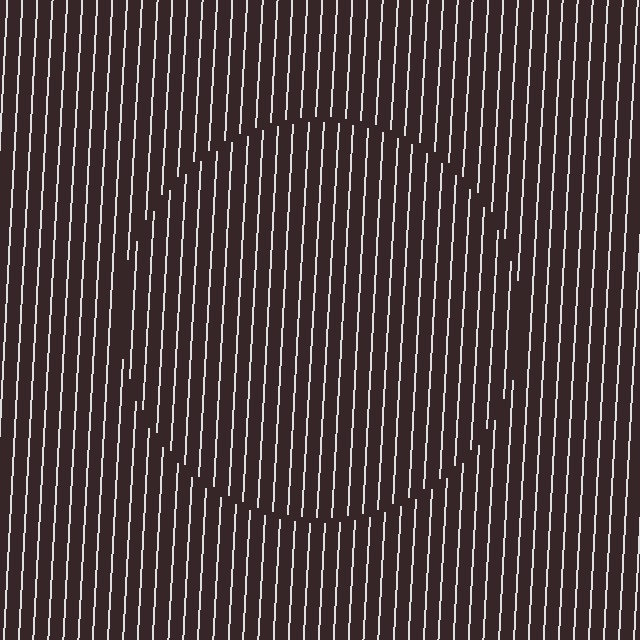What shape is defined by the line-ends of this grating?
An illusory circle. The interior of the shape contains the same grating, shifted by half a period — the contour is defined by the phase discontinuity where line-ends from the inner and outer gratings abut.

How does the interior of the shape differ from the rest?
The interior of the shape contains the same grating, shifted by half a period — the contour is defined by the phase discontinuity where line-ends from the inner and outer gratings abut.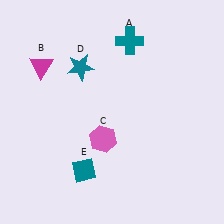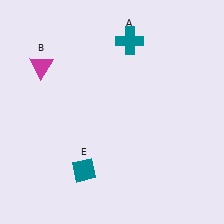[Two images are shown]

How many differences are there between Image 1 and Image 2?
There are 2 differences between the two images.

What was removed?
The teal star (D), the pink hexagon (C) were removed in Image 2.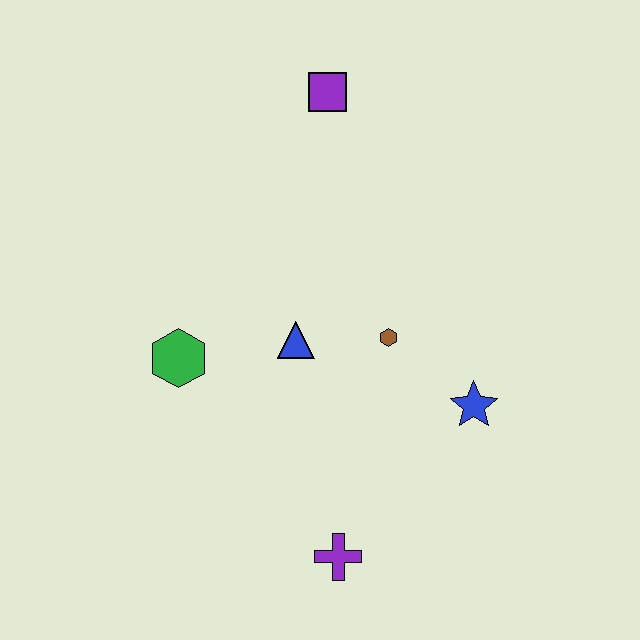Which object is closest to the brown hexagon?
The blue triangle is closest to the brown hexagon.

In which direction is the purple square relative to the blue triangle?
The purple square is above the blue triangle.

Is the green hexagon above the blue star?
Yes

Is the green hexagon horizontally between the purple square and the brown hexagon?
No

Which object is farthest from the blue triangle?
The purple square is farthest from the blue triangle.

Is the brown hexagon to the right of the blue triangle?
Yes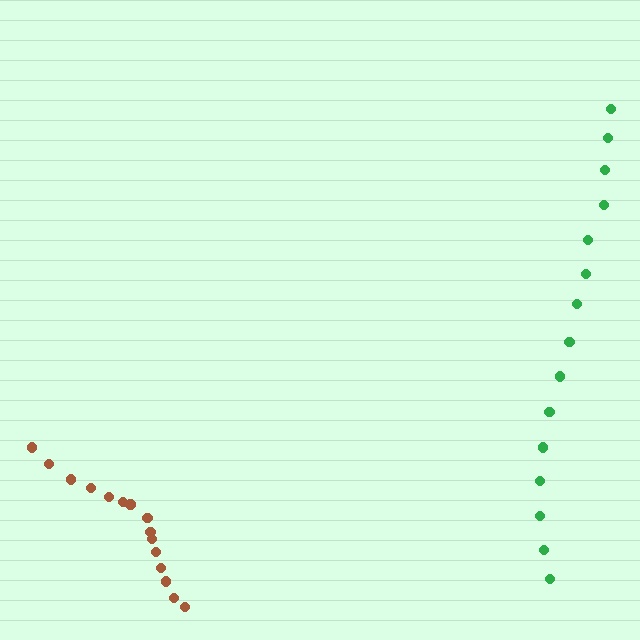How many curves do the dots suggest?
There are 2 distinct paths.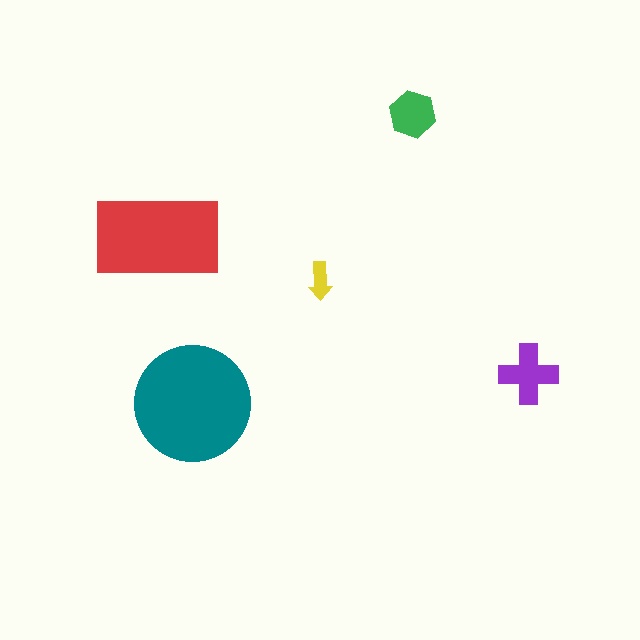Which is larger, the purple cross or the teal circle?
The teal circle.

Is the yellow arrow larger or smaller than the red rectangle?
Smaller.